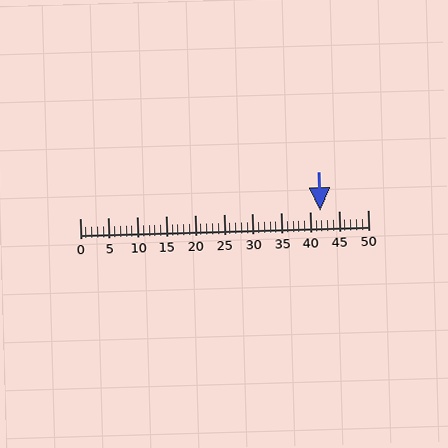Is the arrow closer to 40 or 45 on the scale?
The arrow is closer to 40.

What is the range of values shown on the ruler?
The ruler shows values from 0 to 50.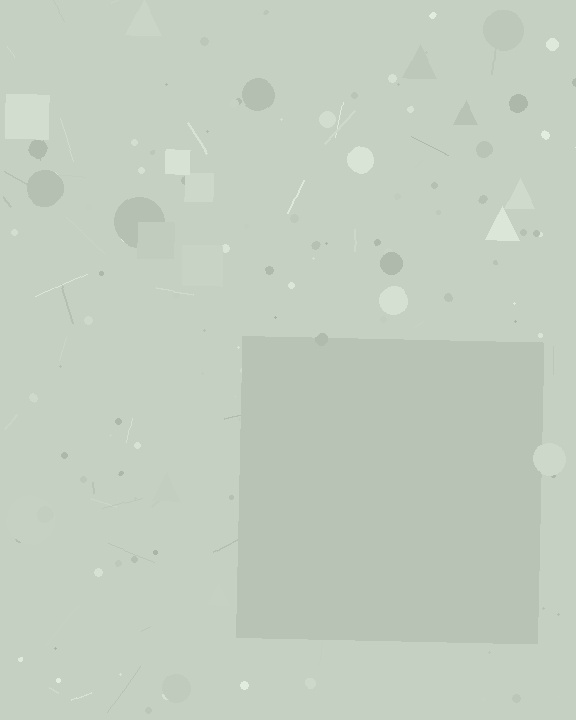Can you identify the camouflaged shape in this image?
The camouflaged shape is a square.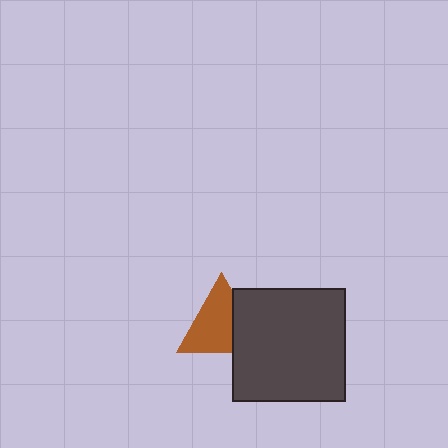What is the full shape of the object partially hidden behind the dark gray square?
The partially hidden object is a brown triangle.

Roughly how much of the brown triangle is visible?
Most of it is visible (roughly 69%).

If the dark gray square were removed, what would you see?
You would see the complete brown triangle.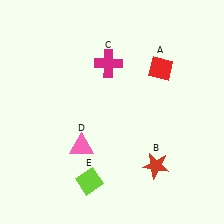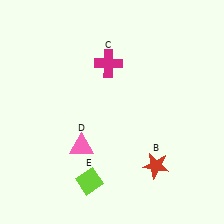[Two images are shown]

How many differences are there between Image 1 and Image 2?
There is 1 difference between the two images.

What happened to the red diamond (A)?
The red diamond (A) was removed in Image 2. It was in the top-right area of Image 1.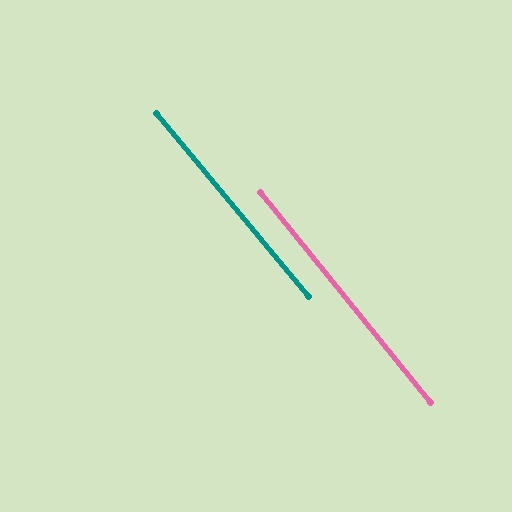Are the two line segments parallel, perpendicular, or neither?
Parallel — their directions differ by only 0.9°.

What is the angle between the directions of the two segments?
Approximately 1 degree.